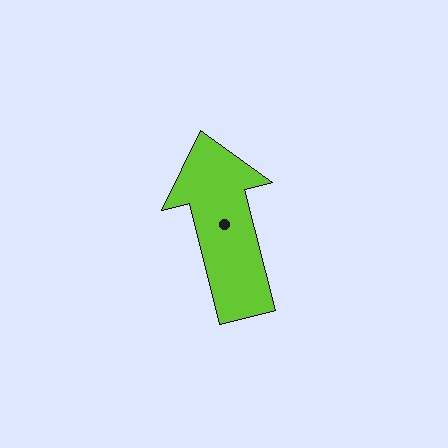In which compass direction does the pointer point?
North.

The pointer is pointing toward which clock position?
Roughly 12 o'clock.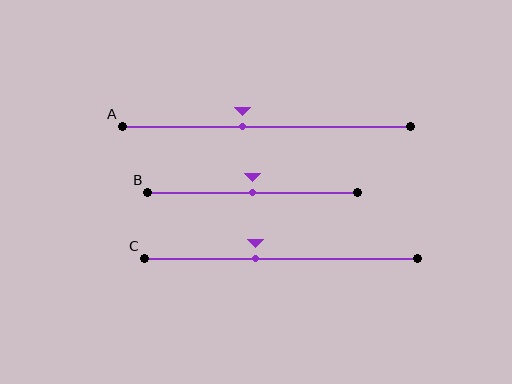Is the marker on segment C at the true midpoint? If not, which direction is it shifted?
No, the marker on segment C is shifted to the left by about 9% of the segment length.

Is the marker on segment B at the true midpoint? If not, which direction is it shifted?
Yes, the marker on segment B is at the true midpoint.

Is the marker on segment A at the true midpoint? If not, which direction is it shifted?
No, the marker on segment A is shifted to the left by about 8% of the segment length.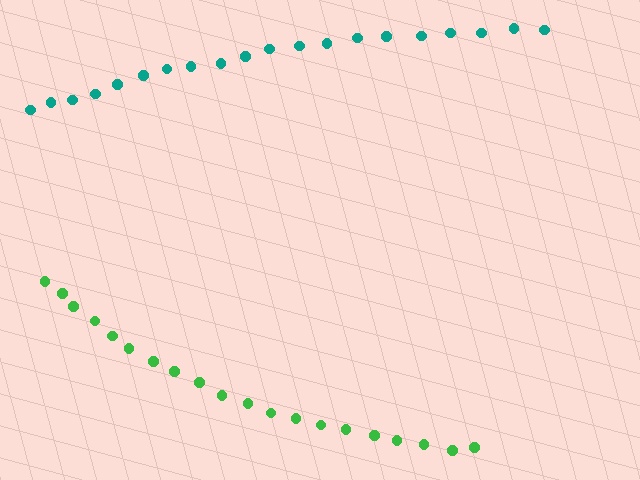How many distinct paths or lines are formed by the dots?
There are 2 distinct paths.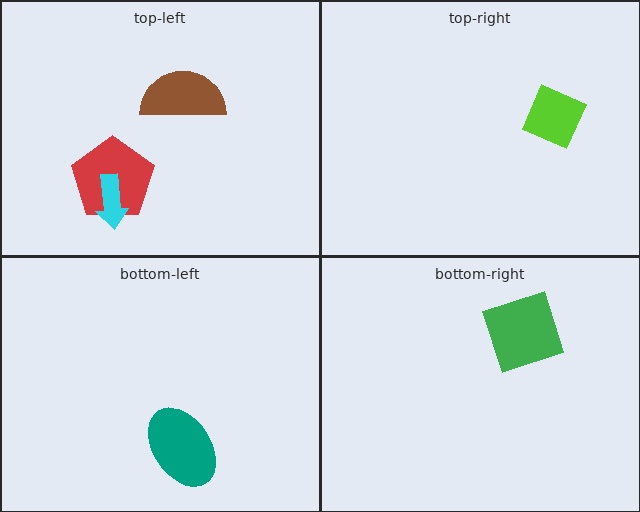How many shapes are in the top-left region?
3.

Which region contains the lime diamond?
The top-right region.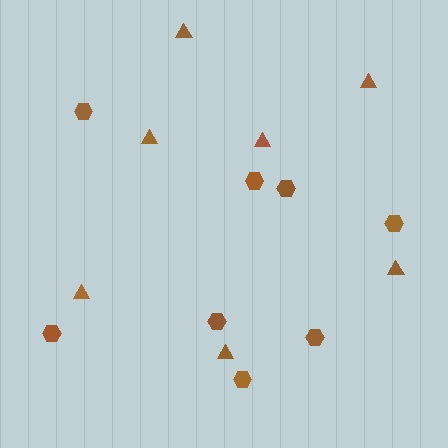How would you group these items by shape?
There are 2 groups: one group of hexagons (8) and one group of triangles (7).